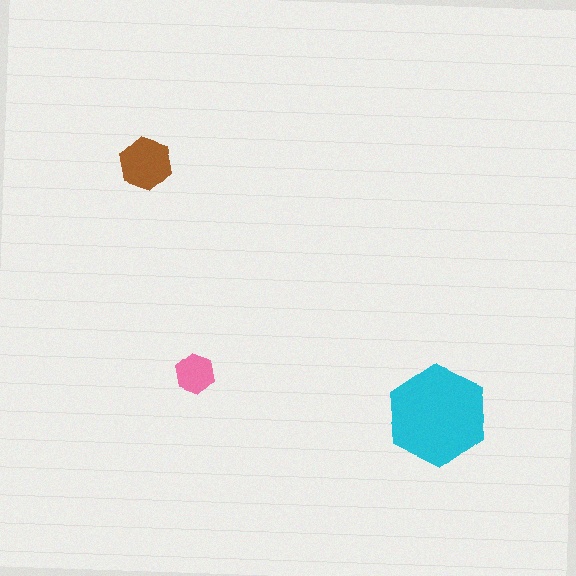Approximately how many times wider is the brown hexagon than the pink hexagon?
About 1.5 times wider.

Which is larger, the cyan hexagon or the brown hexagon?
The cyan one.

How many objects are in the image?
There are 3 objects in the image.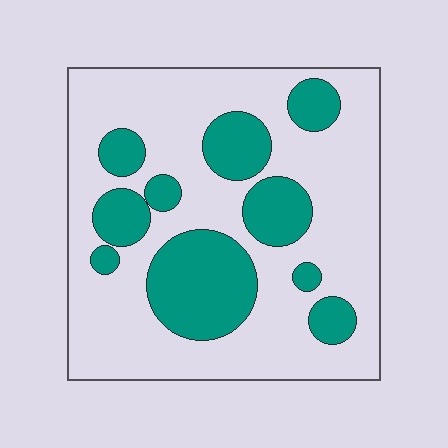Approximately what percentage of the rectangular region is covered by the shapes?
Approximately 30%.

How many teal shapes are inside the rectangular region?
10.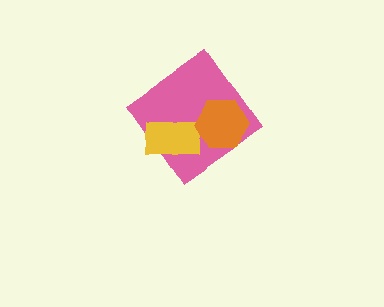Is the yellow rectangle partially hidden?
No, no other shape covers it.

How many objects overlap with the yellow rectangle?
1 object overlaps with the yellow rectangle.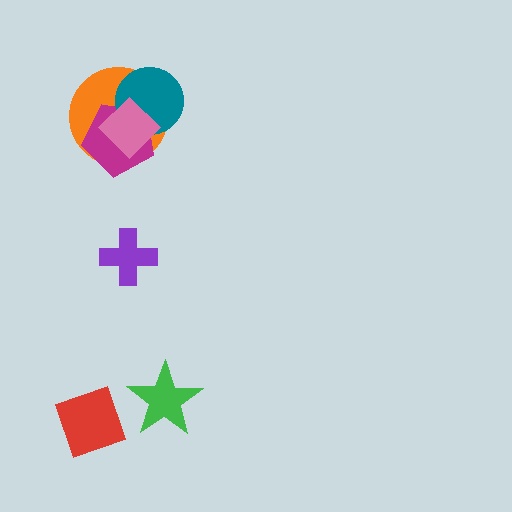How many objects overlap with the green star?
0 objects overlap with the green star.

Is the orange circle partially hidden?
Yes, it is partially covered by another shape.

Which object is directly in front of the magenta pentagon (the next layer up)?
The teal circle is directly in front of the magenta pentagon.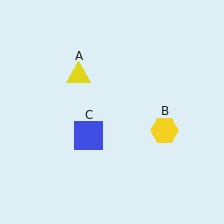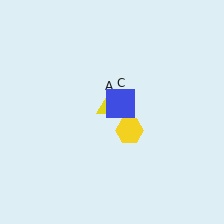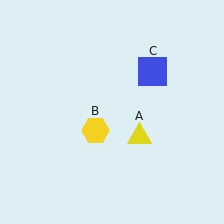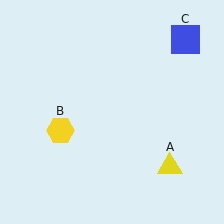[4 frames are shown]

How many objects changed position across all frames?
3 objects changed position: yellow triangle (object A), yellow hexagon (object B), blue square (object C).